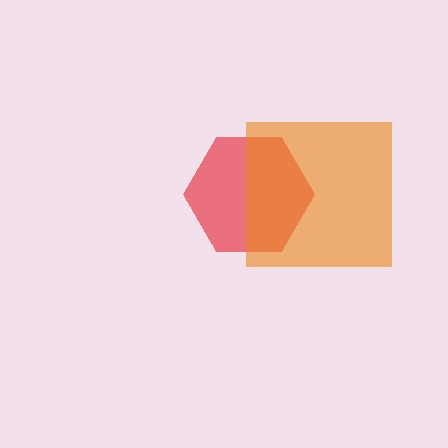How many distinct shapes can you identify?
There are 2 distinct shapes: a red hexagon, an orange square.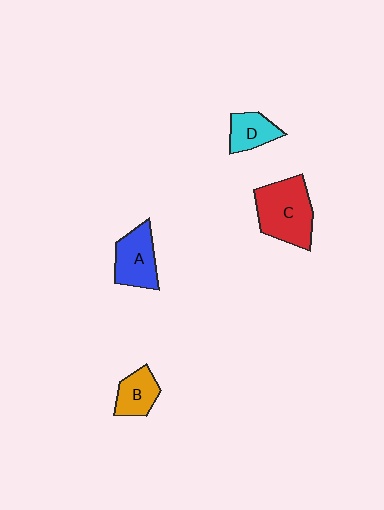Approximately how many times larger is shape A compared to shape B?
Approximately 1.4 times.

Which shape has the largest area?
Shape C (red).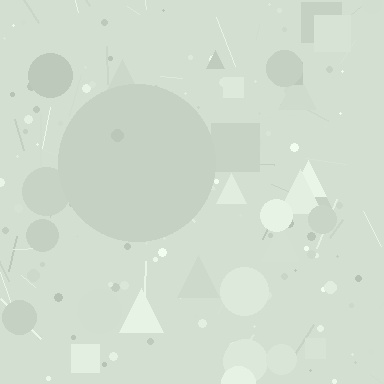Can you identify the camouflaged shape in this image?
The camouflaged shape is a circle.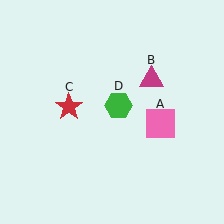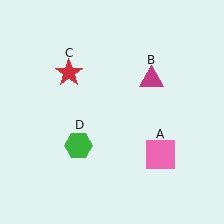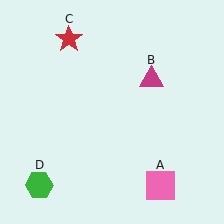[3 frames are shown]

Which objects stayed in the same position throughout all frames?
Magenta triangle (object B) remained stationary.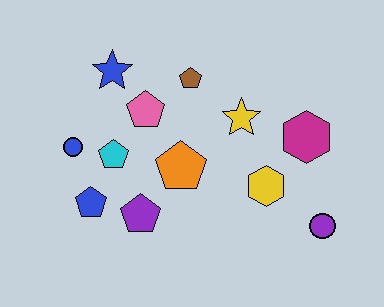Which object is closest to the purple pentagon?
The blue pentagon is closest to the purple pentagon.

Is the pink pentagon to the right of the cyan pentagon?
Yes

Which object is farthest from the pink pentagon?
The purple circle is farthest from the pink pentagon.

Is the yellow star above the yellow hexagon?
Yes